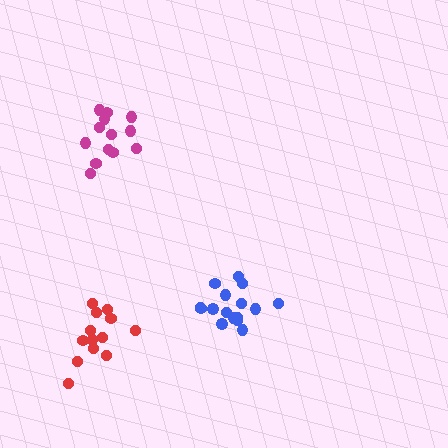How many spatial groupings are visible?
There are 3 spatial groupings.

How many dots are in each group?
Group 1: 13 dots, Group 2: 16 dots, Group 3: 13 dots (42 total).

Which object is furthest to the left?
The red cluster is leftmost.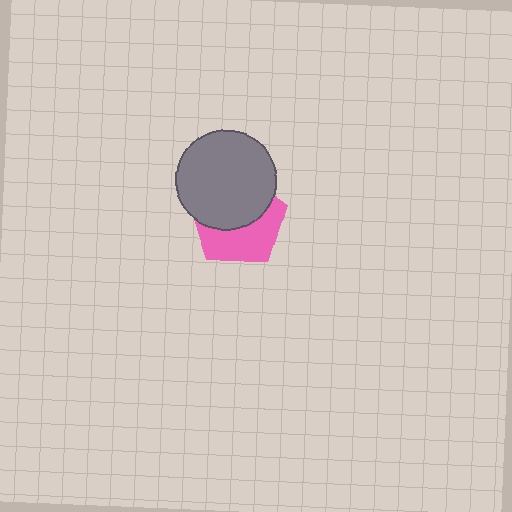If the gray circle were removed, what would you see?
You would see the complete pink pentagon.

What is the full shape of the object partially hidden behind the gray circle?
The partially hidden object is a pink pentagon.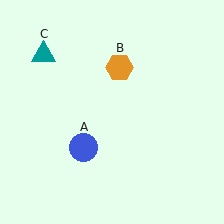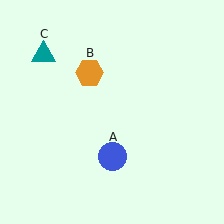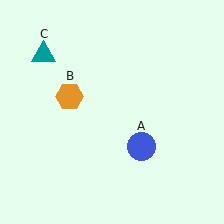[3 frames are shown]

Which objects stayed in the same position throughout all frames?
Teal triangle (object C) remained stationary.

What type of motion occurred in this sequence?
The blue circle (object A), orange hexagon (object B) rotated counterclockwise around the center of the scene.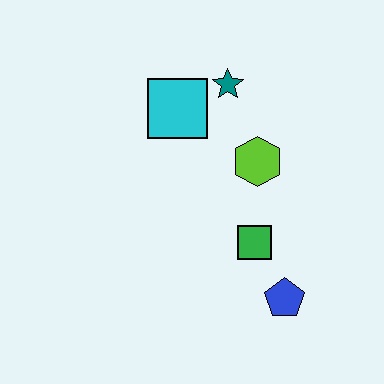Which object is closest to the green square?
The blue pentagon is closest to the green square.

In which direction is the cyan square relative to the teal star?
The cyan square is to the left of the teal star.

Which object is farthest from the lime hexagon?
The blue pentagon is farthest from the lime hexagon.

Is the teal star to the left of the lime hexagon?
Yes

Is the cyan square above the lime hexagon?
Yes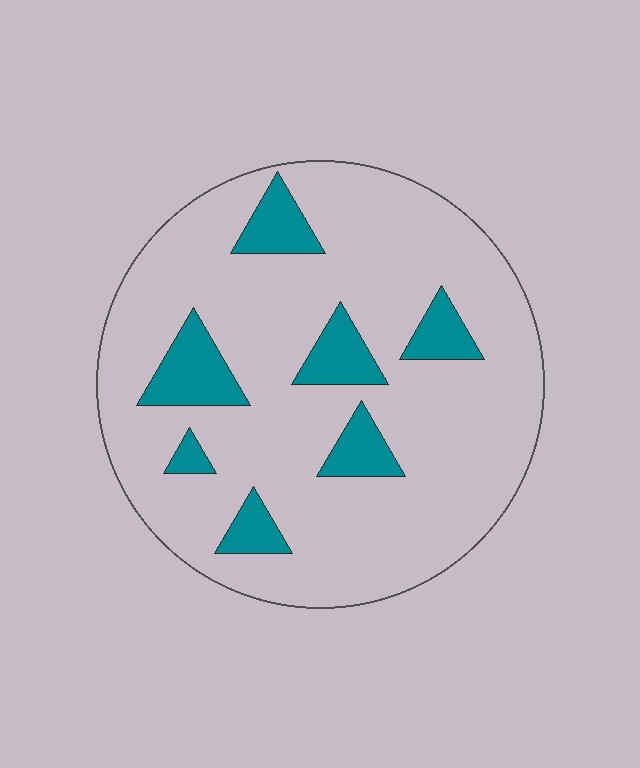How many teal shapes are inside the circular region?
7.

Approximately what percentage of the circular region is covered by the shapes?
Approximately 15%.